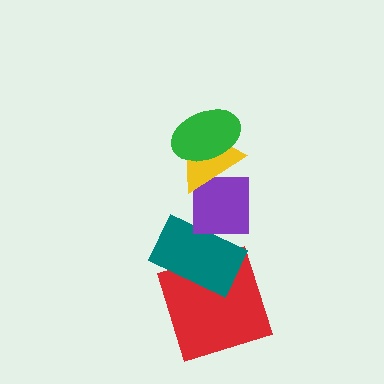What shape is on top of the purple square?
The yellow triangle is on top of the purple square.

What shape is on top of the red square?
The teal rectangle is on top of the red square.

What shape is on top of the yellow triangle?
The green ellipse is on top of the yellow triangle.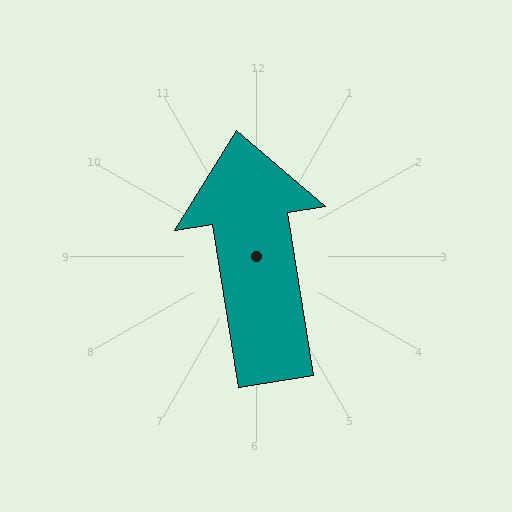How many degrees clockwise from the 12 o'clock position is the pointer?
Approximately 351 degrees.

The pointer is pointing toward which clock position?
Roughly 12 o'clock.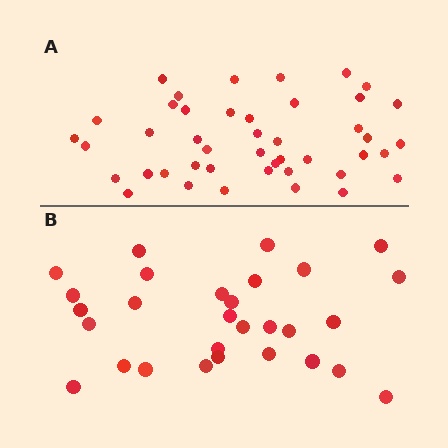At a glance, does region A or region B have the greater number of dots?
Region A (the top region) has more dots.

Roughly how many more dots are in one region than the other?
Region A has approximately 15 more dots than region B.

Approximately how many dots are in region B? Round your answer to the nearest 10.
About 30 dots. (The exact count is 29, which rounds to 30.)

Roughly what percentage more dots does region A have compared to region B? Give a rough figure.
About 50% more.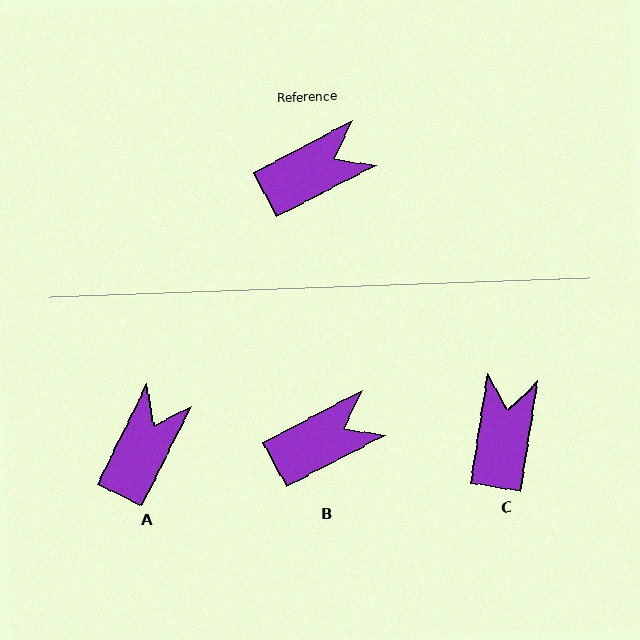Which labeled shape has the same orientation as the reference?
B.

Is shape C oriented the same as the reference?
No, it is off by about 53 degrees.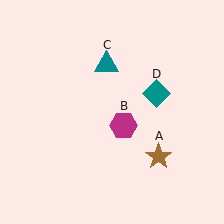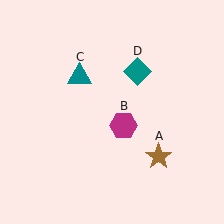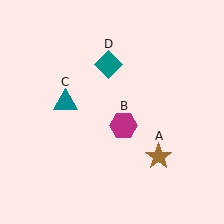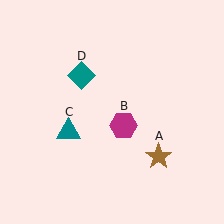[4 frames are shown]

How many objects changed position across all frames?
2 objects changed position: teal triangle (object C), teal diamond (object D).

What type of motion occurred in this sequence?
The teal triangle (object C), teal diamond (object D) rotated counterclockwise around the center of the scene.